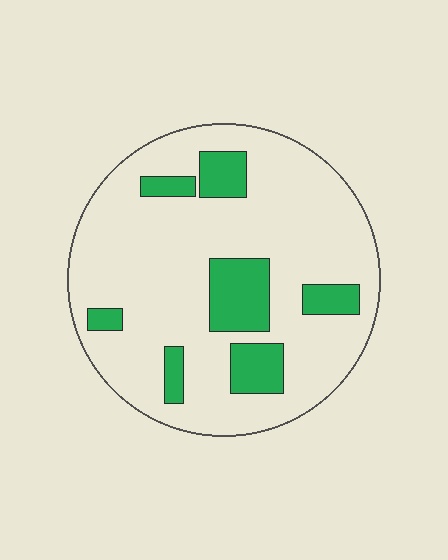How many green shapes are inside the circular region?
7.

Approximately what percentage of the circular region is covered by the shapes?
Approximately 20%.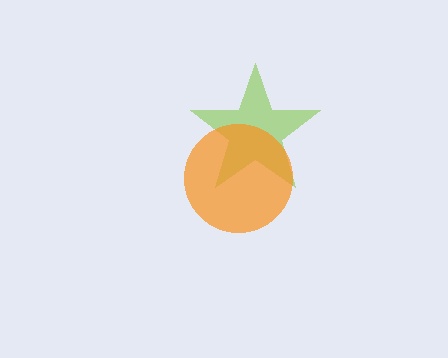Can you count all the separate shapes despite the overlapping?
Yes, there are 2 separate shapes.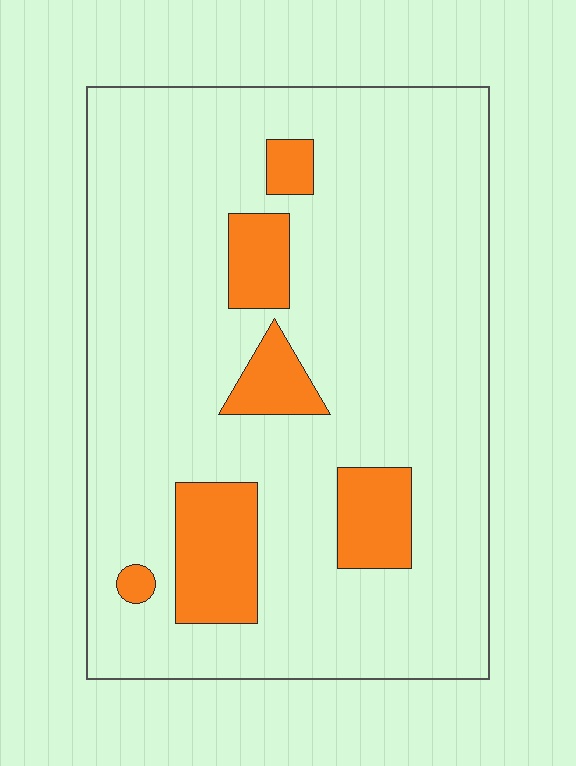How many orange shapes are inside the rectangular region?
6.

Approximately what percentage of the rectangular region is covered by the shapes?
Approximately 15%.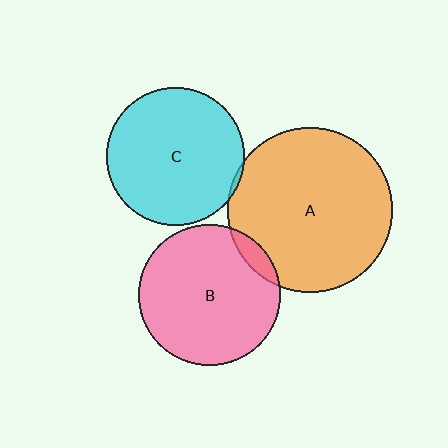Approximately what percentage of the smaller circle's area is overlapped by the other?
Approximately 5%.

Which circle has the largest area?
Circle A (orange).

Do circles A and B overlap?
Yes.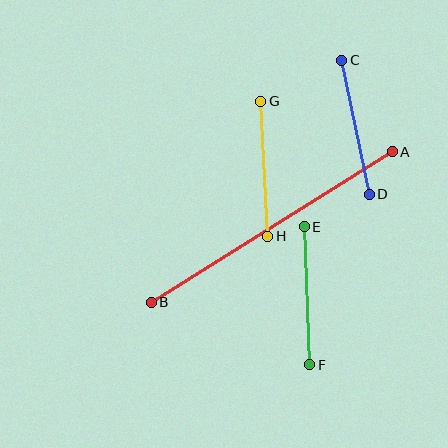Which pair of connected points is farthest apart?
Points A and B are farthest apart.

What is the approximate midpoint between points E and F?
The midpoint is at approximately (307, 296) pixels.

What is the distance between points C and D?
The distance is approximately 137 pixels.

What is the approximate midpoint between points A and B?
The midpoint is at approximately (272, 227) pixels.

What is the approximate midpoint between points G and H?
The midpoint is at approximately (264, 169) pixels.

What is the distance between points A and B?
The distance is approximately 284 pixels.